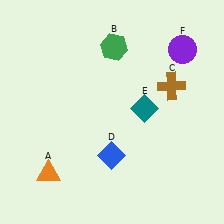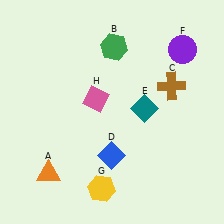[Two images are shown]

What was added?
A yellow hexagon (G), a pink diamond (H) were added in Image 2.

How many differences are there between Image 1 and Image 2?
There are 2 differences between the two images.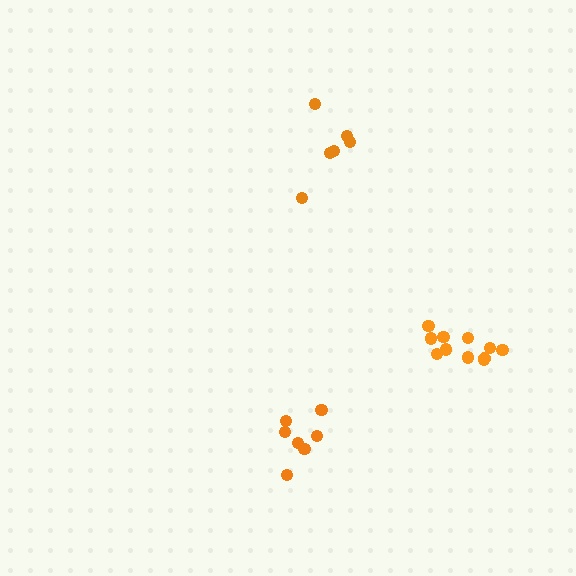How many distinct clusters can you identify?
There are 3 distinct clusters.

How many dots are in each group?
Group 1: 6 dots, Group 2: 7 dots, Group 3: 11 dots (24 total).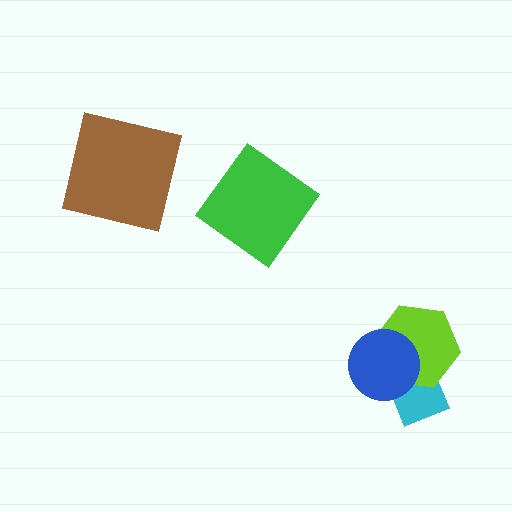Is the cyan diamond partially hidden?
Yes, it is partially covered by another shape.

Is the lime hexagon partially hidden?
Yes, it is partially covered by another shape.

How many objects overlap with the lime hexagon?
2 objects overlap with the lime hexagon.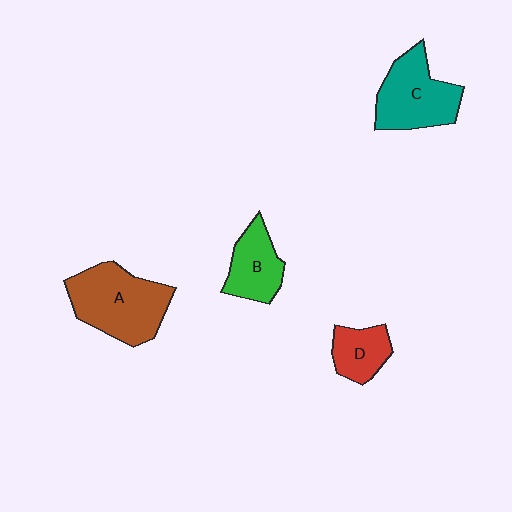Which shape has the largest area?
Shape A (brown).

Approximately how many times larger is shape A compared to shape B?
Approximately 1.7 times.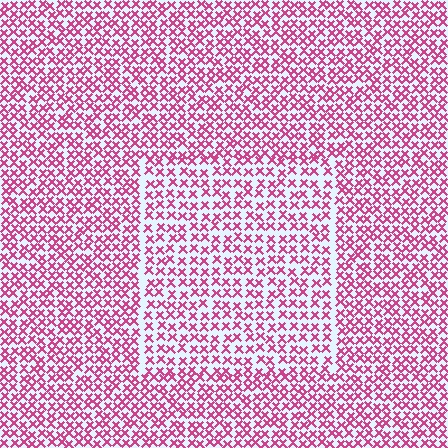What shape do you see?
I see a rectangle.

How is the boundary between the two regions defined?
The boundary is defined by a change in element density (approximately 1.4x ratio). All elements are the same color, size, and shape.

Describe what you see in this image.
The image contains small magenta elements arranged at two different densities. A rectangle-shaped region is visible where the elements are less densely packed than the surrounding area.